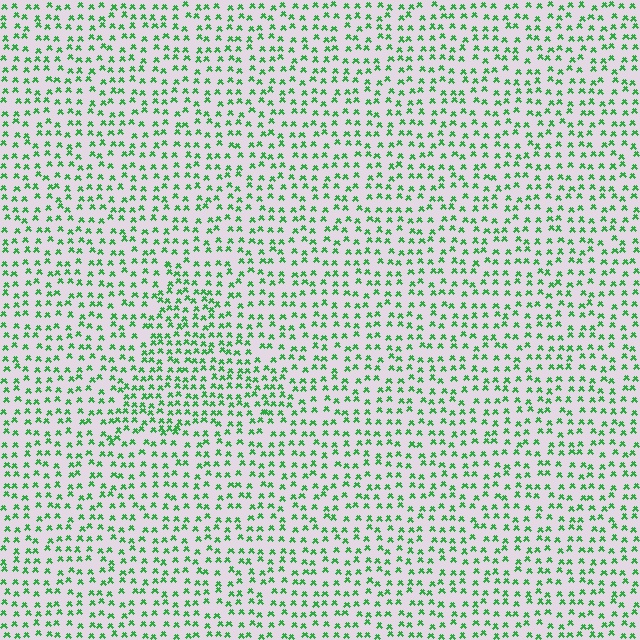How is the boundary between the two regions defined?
The boundary is defined by a change in element density (approximately 1.5x ratio). All elements are the same color, size, and shape.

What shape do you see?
I see a triangle.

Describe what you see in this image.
The image contains small green elements arranged at two different densities. A triangle-shaped region is visible where the elements are more densely packed than the surrounding area.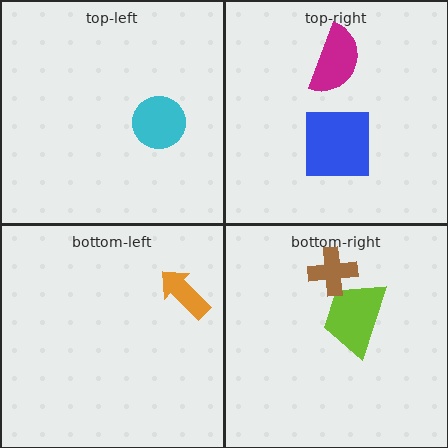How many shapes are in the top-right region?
2.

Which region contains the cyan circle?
The top-left region.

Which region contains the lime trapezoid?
The bottom-right region.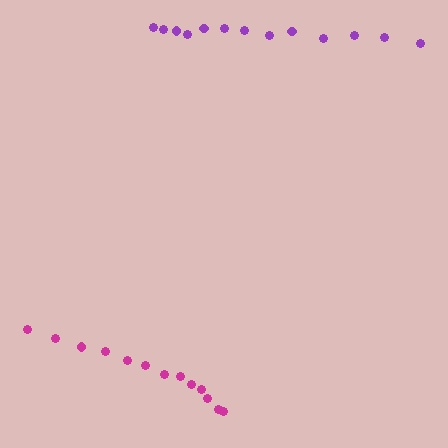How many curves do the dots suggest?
There are 2 distinct paths.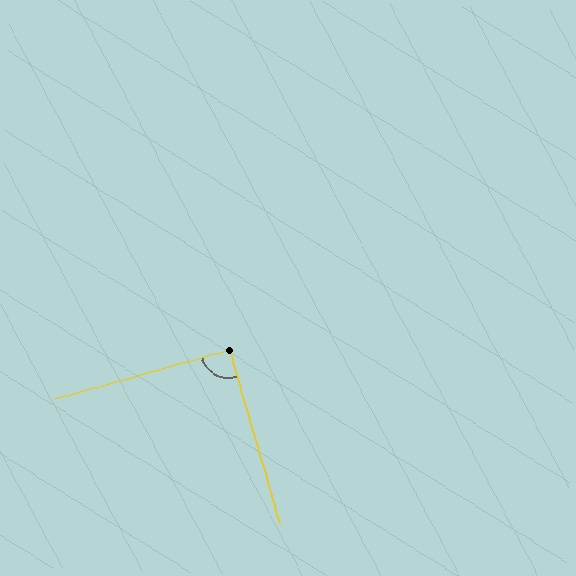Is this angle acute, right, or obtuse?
It is approximately a right angle.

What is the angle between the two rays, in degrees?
Approximately 90 degrees.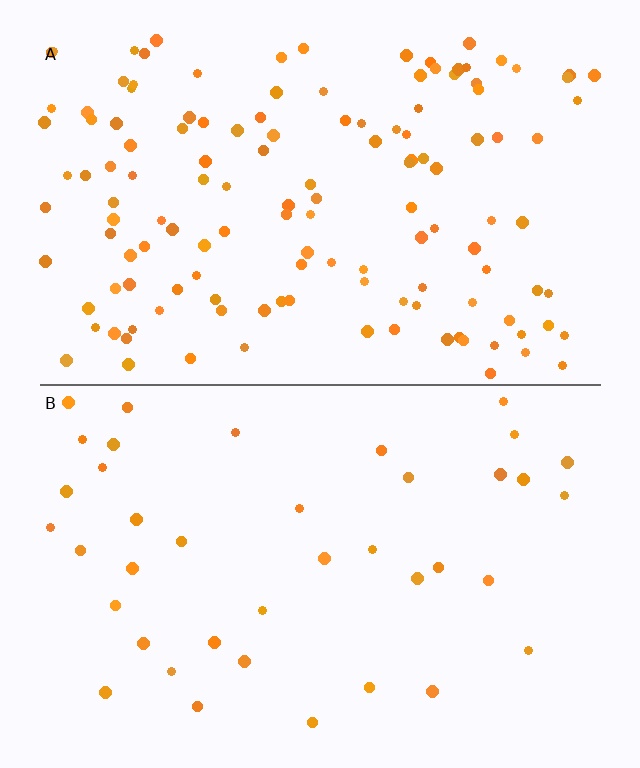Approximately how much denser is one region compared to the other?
Approximately 3.4× — region A over region B.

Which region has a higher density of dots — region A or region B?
A (the top).